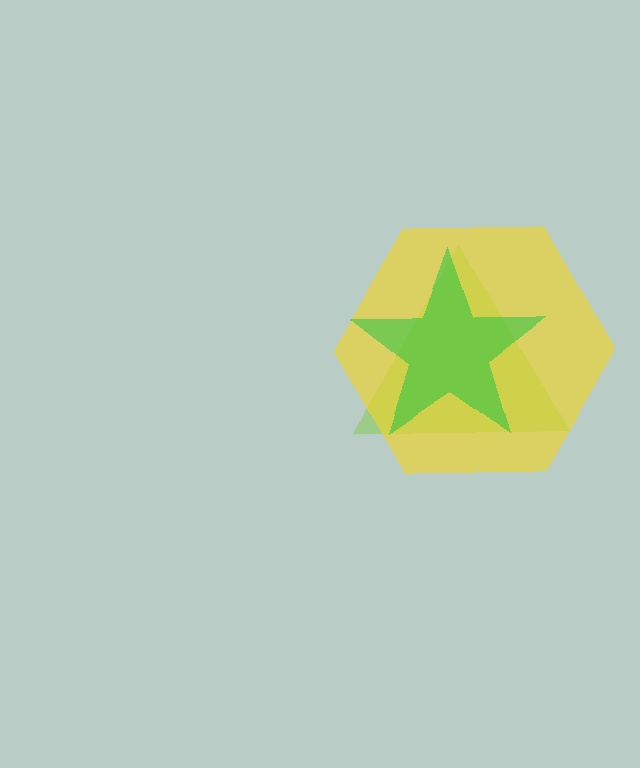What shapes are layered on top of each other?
The layered shapes are: a lime triangle, a yellow hexagon, a green star.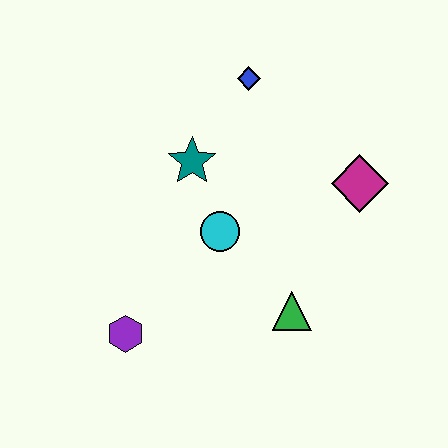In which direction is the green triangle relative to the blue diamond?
The green triangle is below the blue diamond.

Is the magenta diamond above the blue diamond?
No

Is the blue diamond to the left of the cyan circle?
No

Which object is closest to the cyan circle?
The teal star is closest to the cyan circle.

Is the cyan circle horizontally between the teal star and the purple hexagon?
No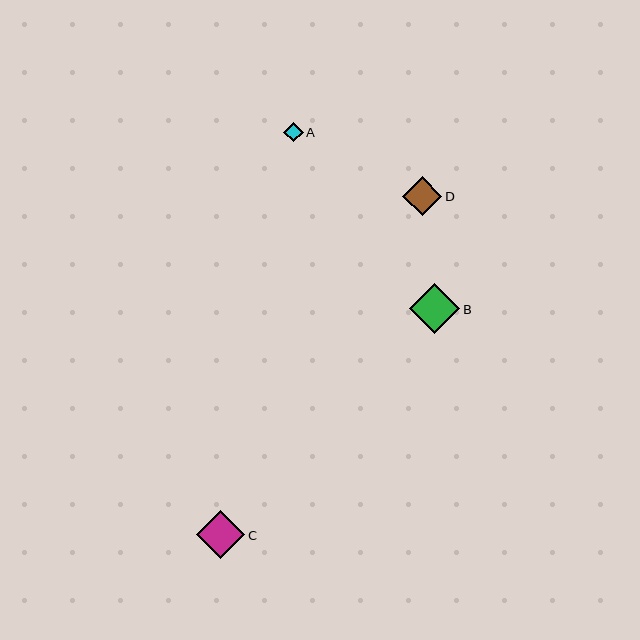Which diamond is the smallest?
Diamond A is the smallest with a size of approximately 19 pixels.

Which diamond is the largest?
Diamond B is the largest with a size of approximately 50 pixels.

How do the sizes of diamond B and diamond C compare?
Diamond B and diamond C are approximately the same size.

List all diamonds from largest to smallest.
From largest to smallest: B, C, D, A.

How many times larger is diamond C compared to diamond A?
Diamond C is approximately 2.5 times the size of diamond A.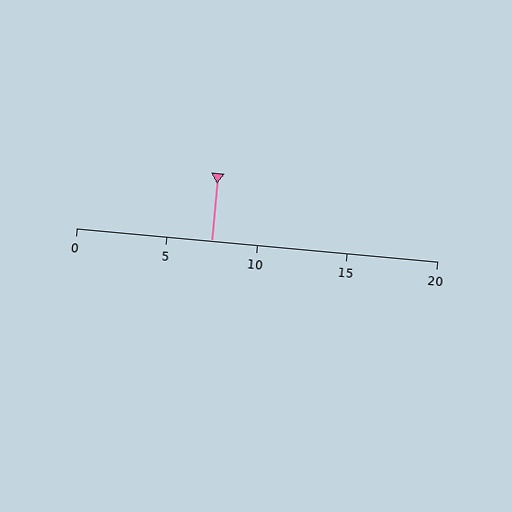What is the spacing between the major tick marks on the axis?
The major ticks are spaced 5 apart.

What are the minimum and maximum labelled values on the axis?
The axis runs from 0 to 20.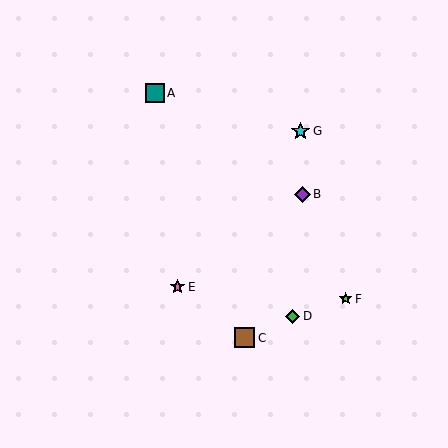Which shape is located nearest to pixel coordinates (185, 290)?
The pink star (labeled E) at (177, 287) is nearest to that location.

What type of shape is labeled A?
Shape A is a teal square.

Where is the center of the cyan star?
The center of the cyan star is at (301, 131).